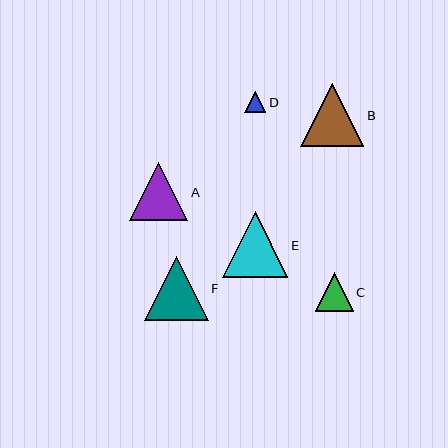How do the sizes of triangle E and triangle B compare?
Triangle E and triangle B are approximately the same size.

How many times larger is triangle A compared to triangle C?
Triangle A is approximately 1.5 times the size of triangle C.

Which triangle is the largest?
Triangle E is the largest with a size of approximately 66 pixels.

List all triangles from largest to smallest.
From largest to smallest: E, F, B, A, C, D.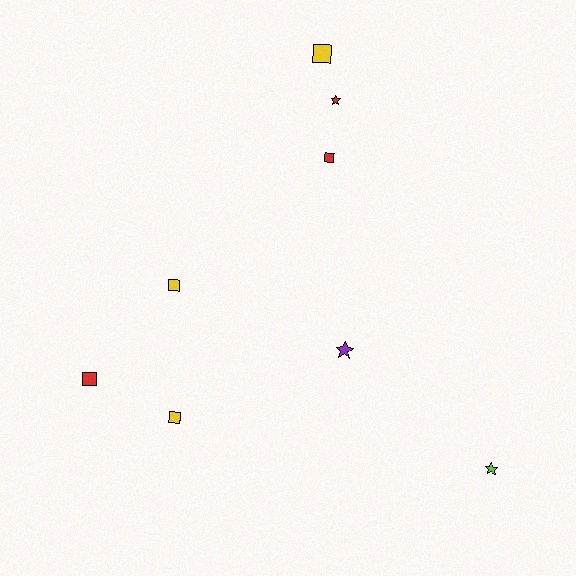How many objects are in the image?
There are 8 objects.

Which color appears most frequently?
Yellow, with 3 objects.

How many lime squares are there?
There are no lime squares.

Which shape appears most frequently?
Square, with 5 objects.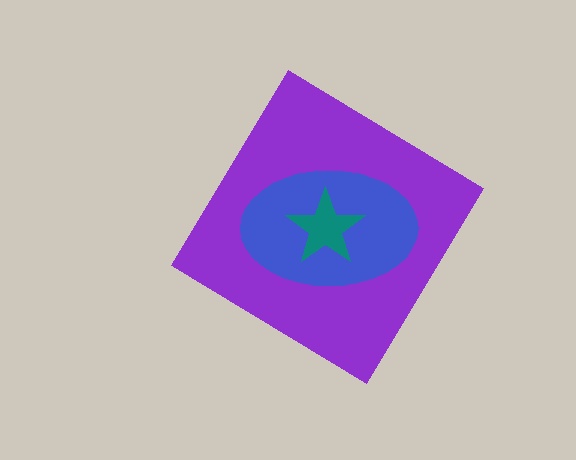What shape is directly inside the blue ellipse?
The teal star.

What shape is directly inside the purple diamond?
The blue ellipse.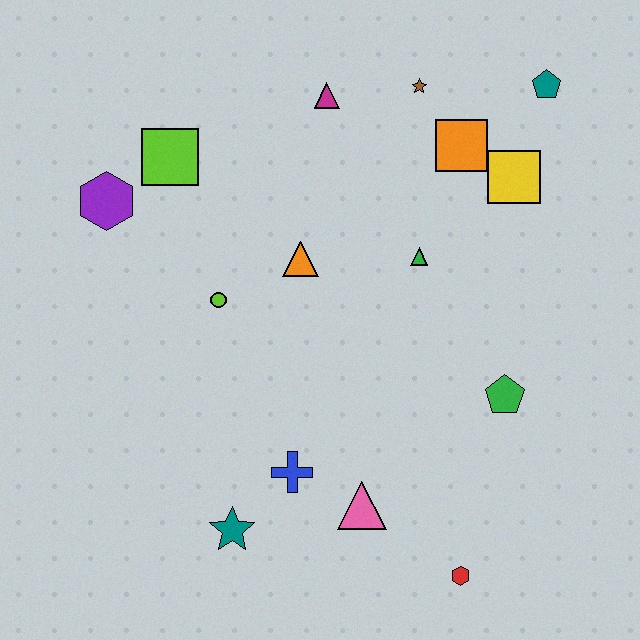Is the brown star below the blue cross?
No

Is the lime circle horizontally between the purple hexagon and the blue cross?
Yes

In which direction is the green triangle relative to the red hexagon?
The green triangle is above the red hexagon.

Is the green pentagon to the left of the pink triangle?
No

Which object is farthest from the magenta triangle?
The red hexagon is farthest from the magenta triangle.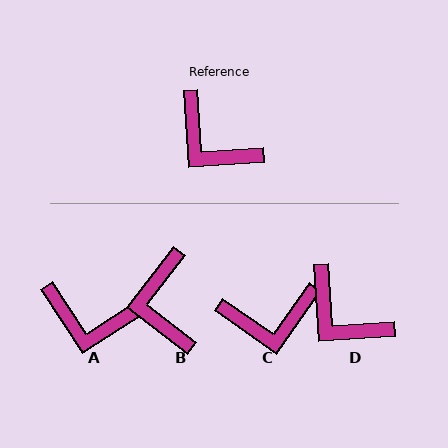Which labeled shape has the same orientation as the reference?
D.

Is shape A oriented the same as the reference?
No, it is off by about 29 degrees.